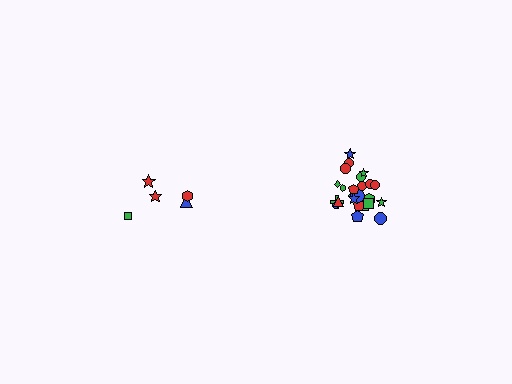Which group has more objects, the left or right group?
The right group.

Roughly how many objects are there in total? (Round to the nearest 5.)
Roughly 30 objects in total.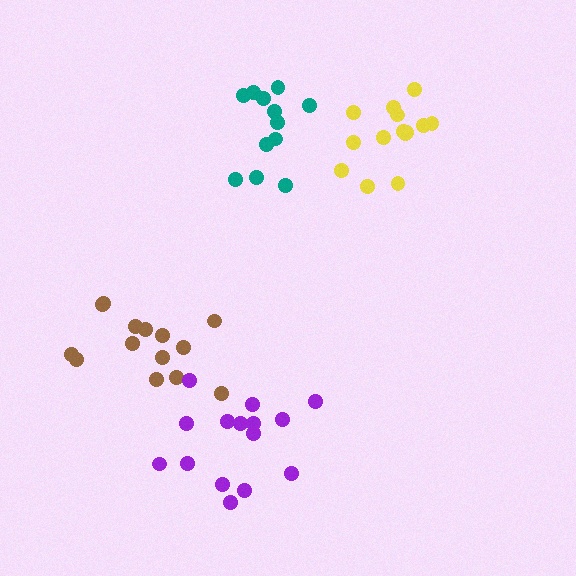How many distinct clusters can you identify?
There are 4 distinct clusters.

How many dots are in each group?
Group 1: 14 dots, Group 2: 14 dots, Group 3: 12 dots, Group 4: 15 dots (55 total).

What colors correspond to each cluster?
The clusters are colored: brown, yellow, teal, purple.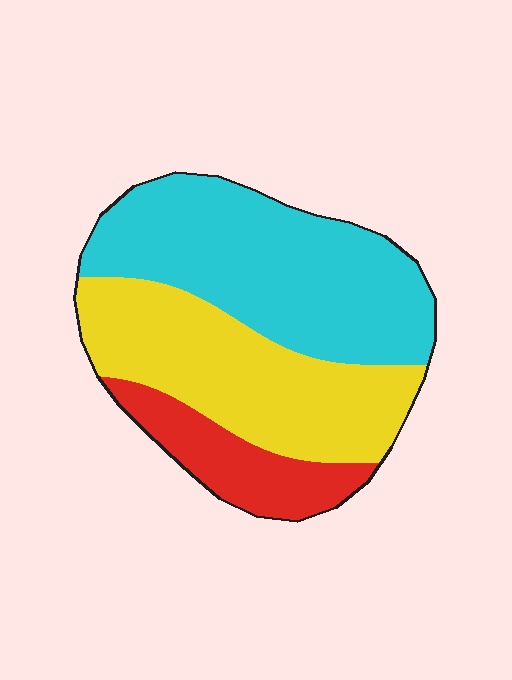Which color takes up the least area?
Red, at roughly 15%.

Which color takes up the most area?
Cyan, at roughly 45%.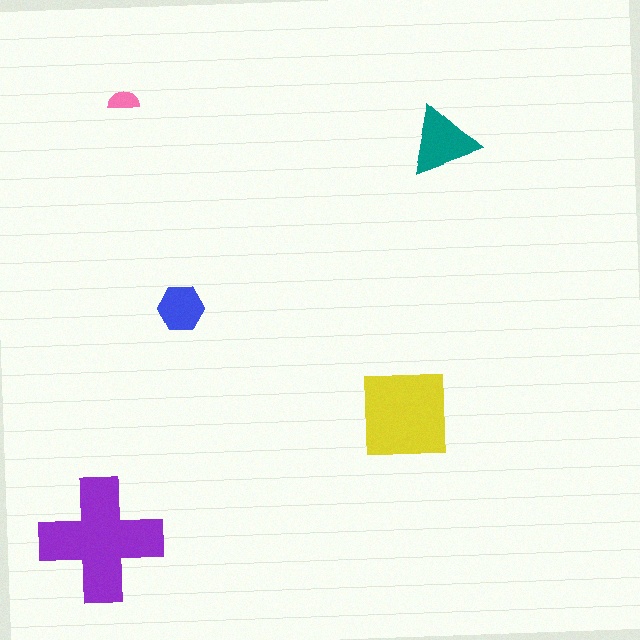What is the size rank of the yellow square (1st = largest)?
2nd.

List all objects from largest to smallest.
The purple cross, the yellow square, the teal triangle, the blue hexagon, the pink semicircle.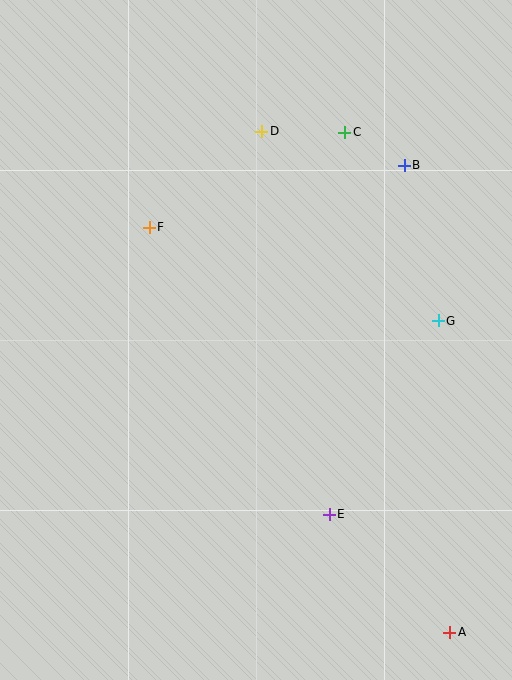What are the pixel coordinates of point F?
Point F is at (149, 227).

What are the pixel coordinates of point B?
Point B is at (404, 165).